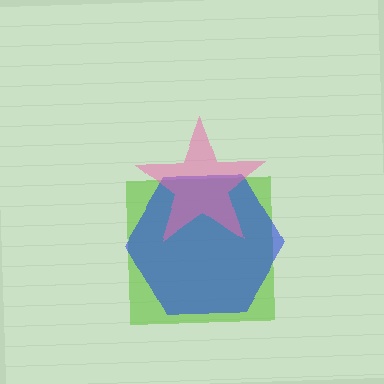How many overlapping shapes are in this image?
There are 3 overlapping shapes in the image.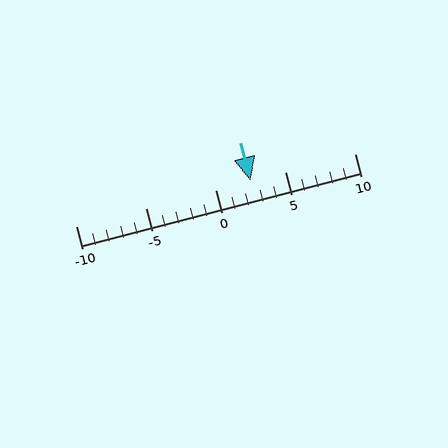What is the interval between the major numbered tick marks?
The major tick marks are spaced 5 units apart.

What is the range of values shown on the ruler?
The ruler shows values from -10 to 10.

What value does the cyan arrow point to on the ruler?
The cyan arrow points to approximately 2.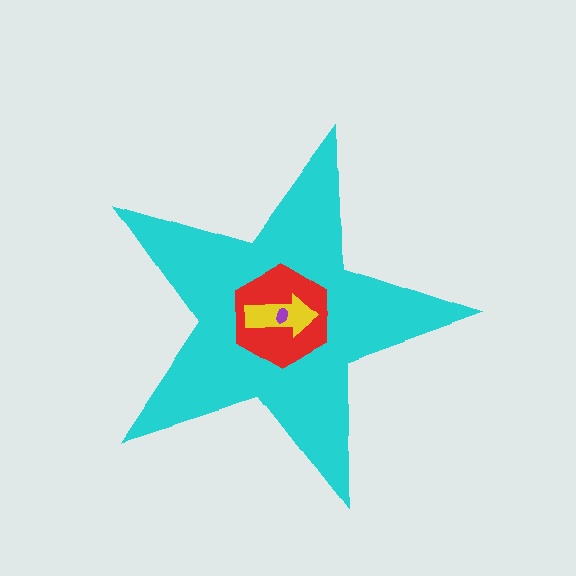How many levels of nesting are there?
4.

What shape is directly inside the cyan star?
The red hexagon.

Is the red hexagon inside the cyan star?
Yes.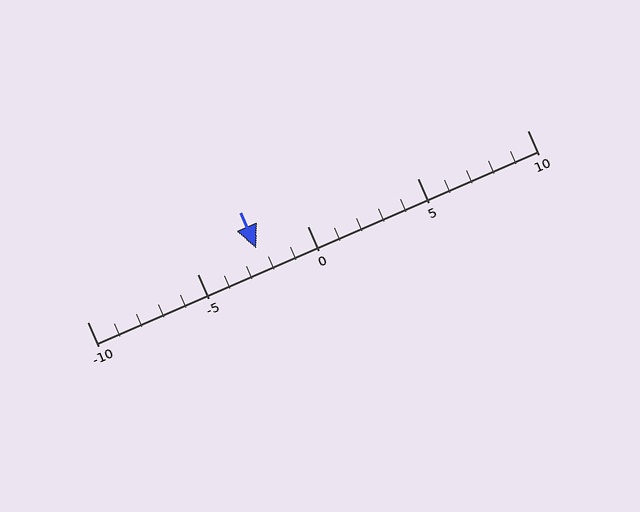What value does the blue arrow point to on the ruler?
The blue arrow points to approximately -2.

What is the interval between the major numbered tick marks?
The major tick marks are spaced 5 units apart.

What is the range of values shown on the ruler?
The ruler shows values from -10 to 10.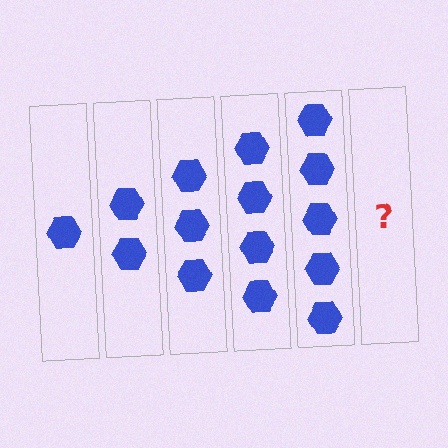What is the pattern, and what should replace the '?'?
The pattern is that each step adds one more hexagon. The '?' should be 6 hexagons.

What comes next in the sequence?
The next element should be 6 hexagons.